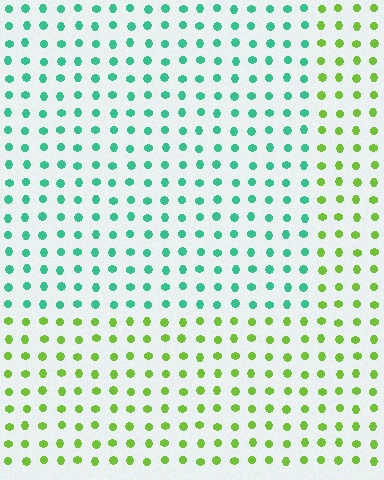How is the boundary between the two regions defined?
The boundary is defined purely by a slight shift in hue (about 63 degrees). Spacing, size, and orientation are identical on both sides.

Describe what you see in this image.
The image is filled with small lime elements in a uniform arrangement. A rectangle-shaped region is visible where the elements are tinted to a slightly different hue, forming a subtle color boundary.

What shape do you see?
I see a rectangle.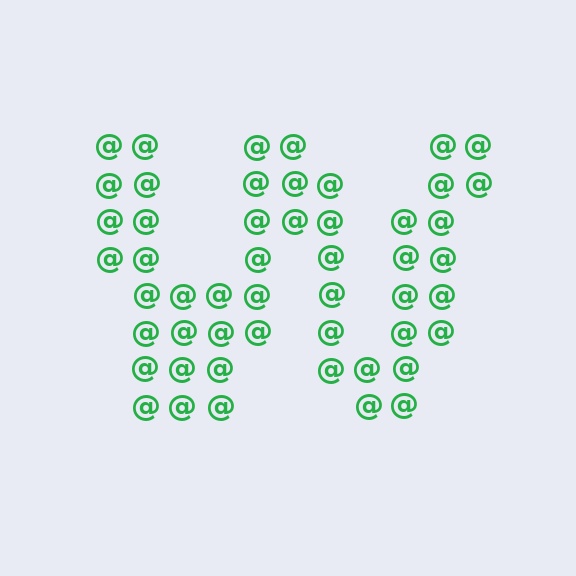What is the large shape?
The large shape is the letter W.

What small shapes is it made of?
It is made of small at signs.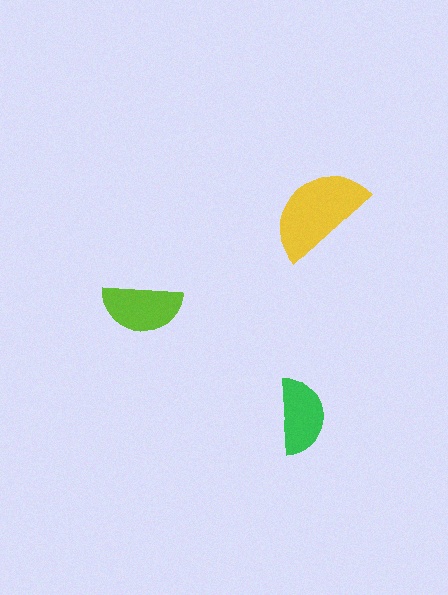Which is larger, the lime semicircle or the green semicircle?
The lime one.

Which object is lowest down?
The green semicircle is bottommost.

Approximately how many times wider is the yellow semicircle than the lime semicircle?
About 1.5 times wider.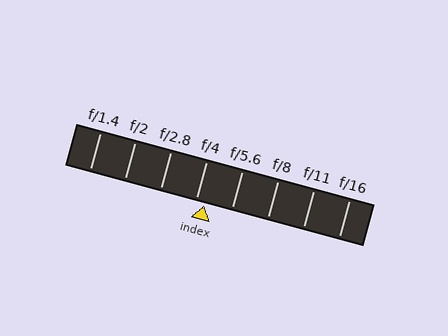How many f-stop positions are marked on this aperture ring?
There are 8 f-stop positions marked.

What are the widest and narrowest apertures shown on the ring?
The widest aperture shown is f/1.4 and the narrowest is f/16.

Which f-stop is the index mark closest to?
The index mark is closest to f/4.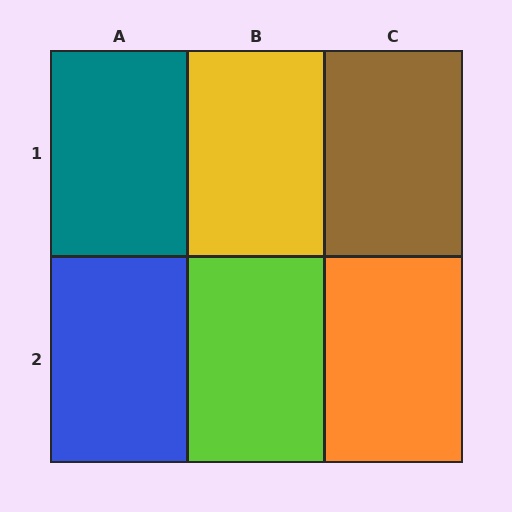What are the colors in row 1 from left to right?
Teal, yellow, brown.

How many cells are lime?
1 cell is lime.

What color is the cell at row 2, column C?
Orange.